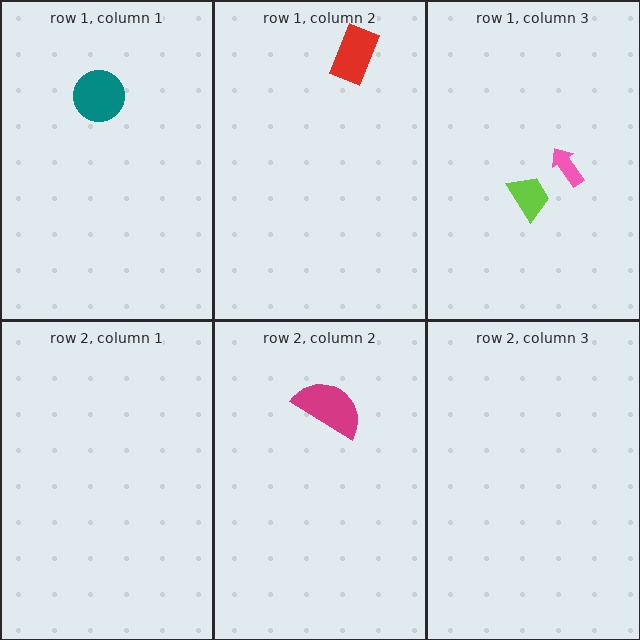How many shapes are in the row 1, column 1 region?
1.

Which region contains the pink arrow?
The row 1, column 3 region.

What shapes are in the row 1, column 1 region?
The teal circle.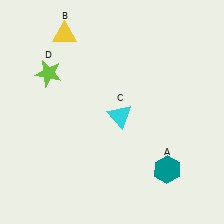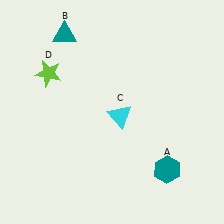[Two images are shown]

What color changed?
The triangle (B) changed from yellow in Image 1 to teal in Image 2.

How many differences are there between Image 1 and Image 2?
There is 1 difference between the two images.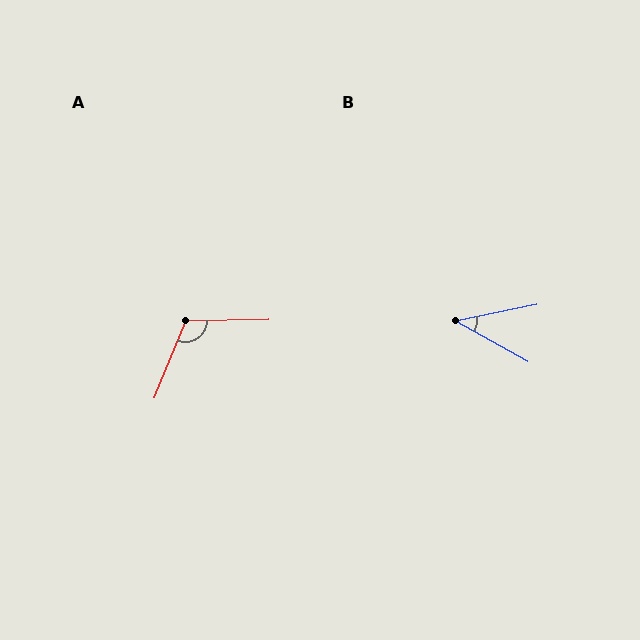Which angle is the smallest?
B, at approximately 40 degrees.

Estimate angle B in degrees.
Approximately 40 degrees.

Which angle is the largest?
A, at approximately 114 degrees.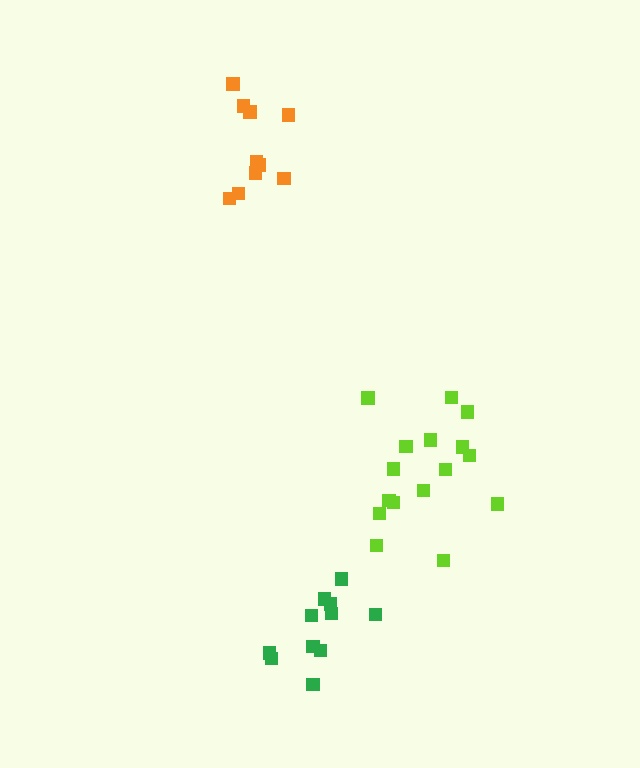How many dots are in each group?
Group 1: 11 dots, Group 2: 11 dots, Group 3: 16 dots (38 total).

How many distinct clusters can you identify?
There are 3 distinct clusters.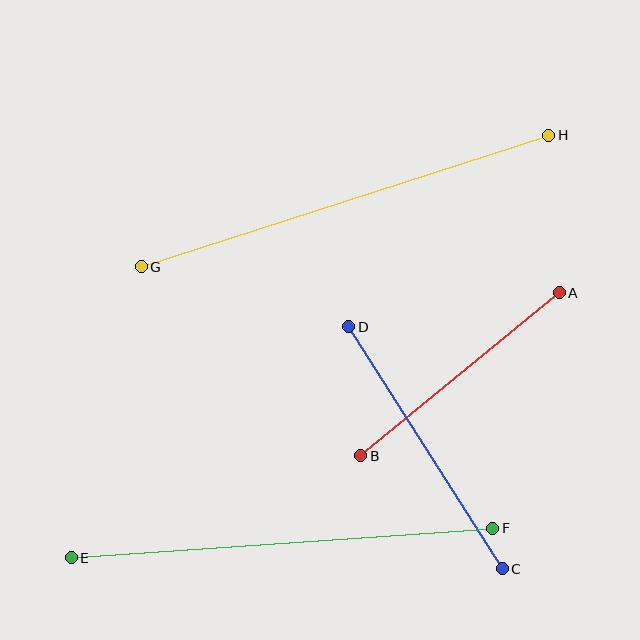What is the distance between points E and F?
The distance is approximately 422 pixels.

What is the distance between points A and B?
The distance is approximately 257 pixels.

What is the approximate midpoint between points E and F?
The midpoint is at approximately (282, 543) pixels.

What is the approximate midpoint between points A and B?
The midpoint is at approximately (460, 374) pixels.